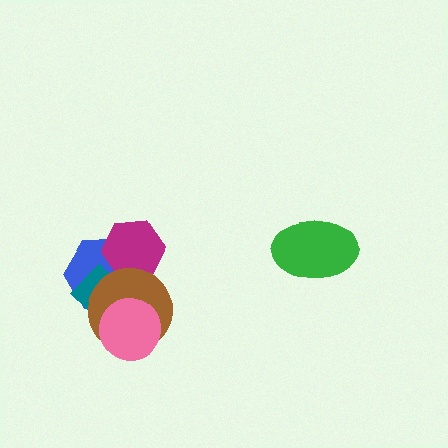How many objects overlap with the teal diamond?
3 objects overlap with the teal diamond.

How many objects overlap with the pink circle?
3 objects overlap with the pink circle.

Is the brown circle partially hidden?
Yes, it is partially covered by another shape.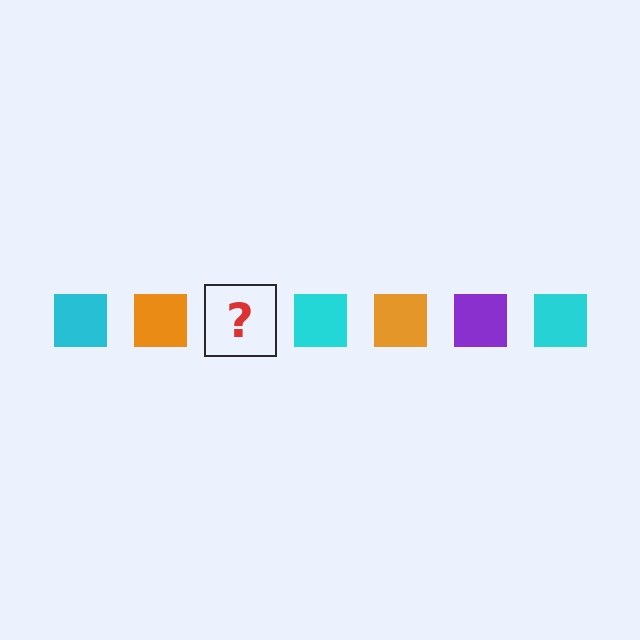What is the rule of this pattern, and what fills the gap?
The rule is that the pattern cycles through cyan, orange, purple squares. The gap should be filled with a purple square.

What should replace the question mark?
The question mark should be replaced with a purple square.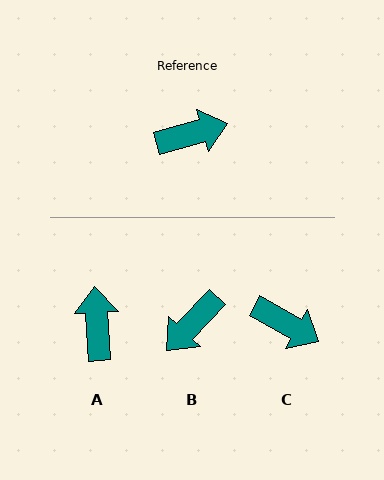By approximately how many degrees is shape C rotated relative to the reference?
Approximately 45 degrees clockwise.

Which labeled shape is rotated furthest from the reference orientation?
B, about 150 degrees away.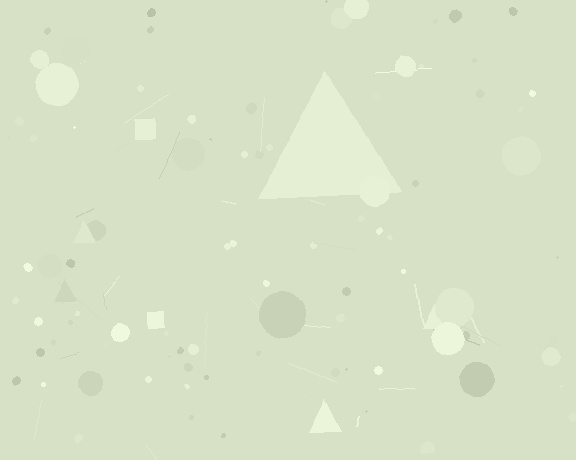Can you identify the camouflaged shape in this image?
The camouflaged shape is a triangle.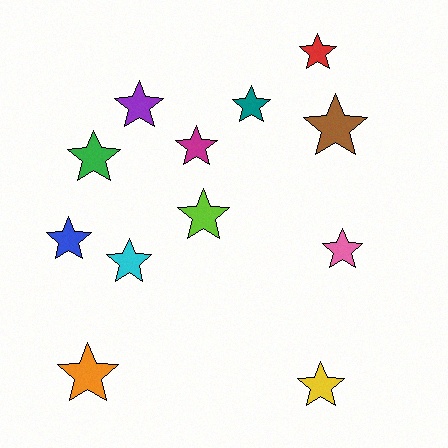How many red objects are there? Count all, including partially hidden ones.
There is 1 red object.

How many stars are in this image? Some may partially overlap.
There are 12 stars.